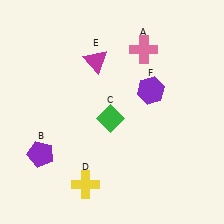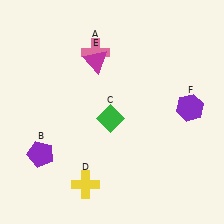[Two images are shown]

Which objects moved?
The objects that moved are: the pink cross (A), the purple hexagon (F).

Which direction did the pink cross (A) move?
The pink cross (A) moved left.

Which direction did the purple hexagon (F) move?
The purple hexagon (F) moved right.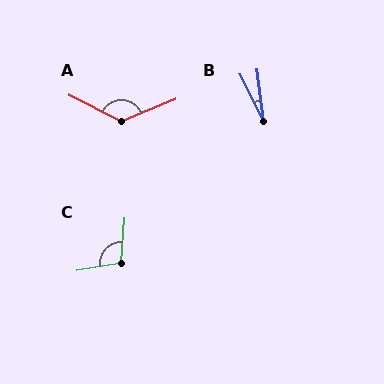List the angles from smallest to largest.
B (20°), C (104°), A (131°).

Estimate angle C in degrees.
Approximately 104 degrees.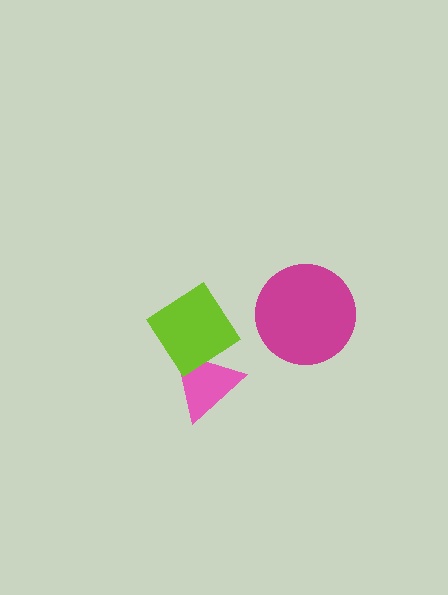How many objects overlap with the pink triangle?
1 object overlaps with the pink triangle.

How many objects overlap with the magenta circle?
0 objects overlap with the magenta circle.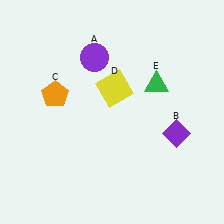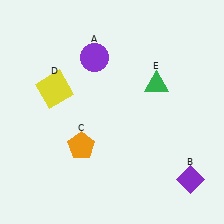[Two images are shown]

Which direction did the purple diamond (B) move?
The purple diamond (B) moved down.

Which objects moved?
The objects that moved are: the purple diamond (B), the orange pentagon (C), the yellow square (D).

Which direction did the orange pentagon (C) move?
The orange pentagon (C) moved down.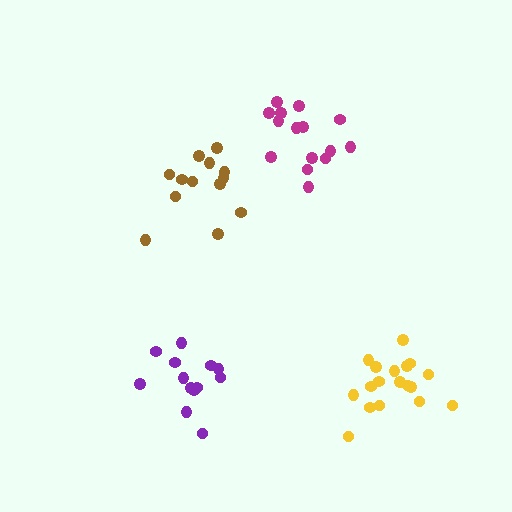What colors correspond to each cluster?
The clusters are colored: purple, magenta, yellow, brown.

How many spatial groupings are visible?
There are 4 spatial groupings.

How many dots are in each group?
Group 1: 13 dots, Group 2: 15 dots, Group 3: 18 dots, Group 4: 13 dots (59 total).